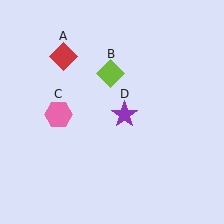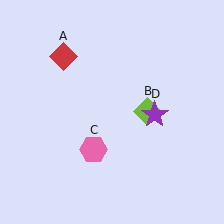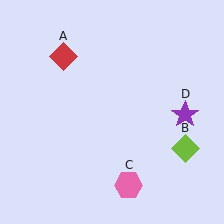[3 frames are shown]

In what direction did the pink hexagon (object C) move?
The pink hexagon (object C) moved down and to the right.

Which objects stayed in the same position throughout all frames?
Red diamond (object A) remained stationary.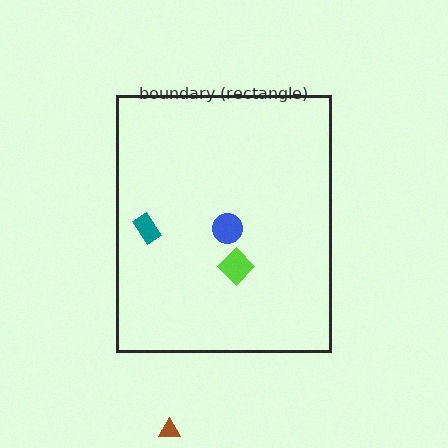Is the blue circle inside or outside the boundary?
Inside.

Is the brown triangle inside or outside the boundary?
Outside.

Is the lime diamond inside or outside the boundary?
Inside.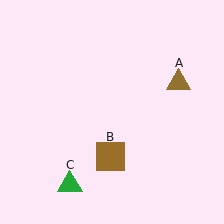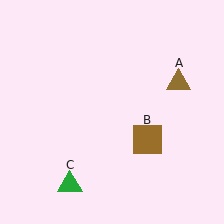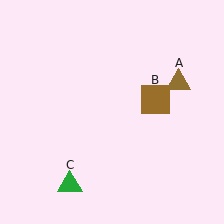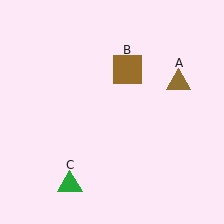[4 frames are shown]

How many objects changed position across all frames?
1 object changed position: brown square (object B).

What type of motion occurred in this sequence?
The brown square (object B) rotated counterclockwise around the center of the scene.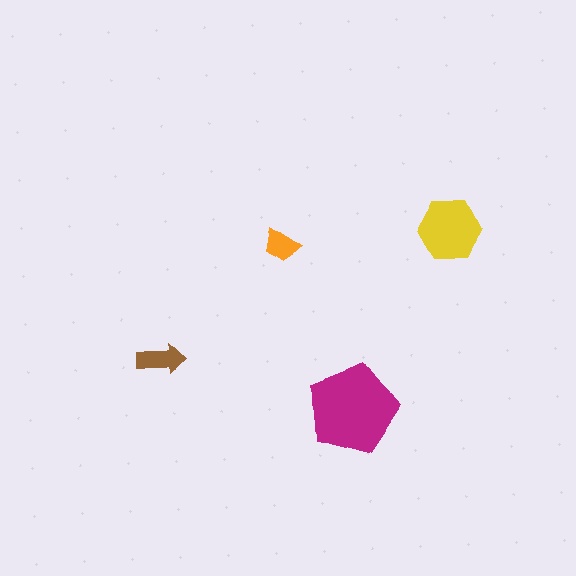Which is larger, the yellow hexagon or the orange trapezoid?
The yellow hexagon.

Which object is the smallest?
The orange trapezoid.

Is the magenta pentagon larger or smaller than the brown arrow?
Larger.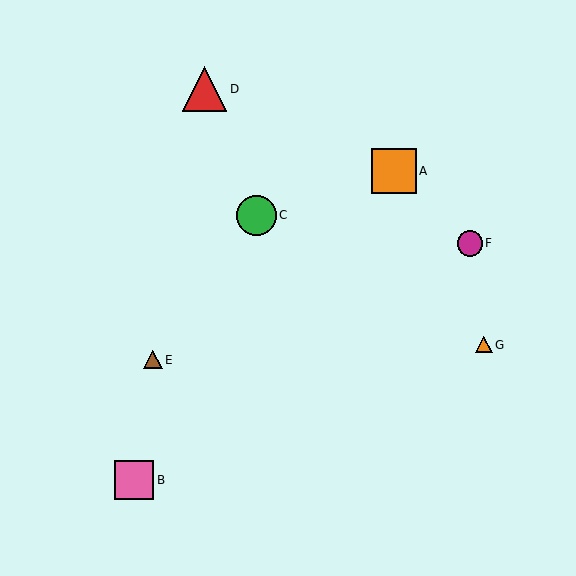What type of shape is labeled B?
Shape B is a pink square.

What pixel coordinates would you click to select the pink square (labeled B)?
Click at (134, 480) to select the pink square B.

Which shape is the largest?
The red triangle (labeled D) is the largest.